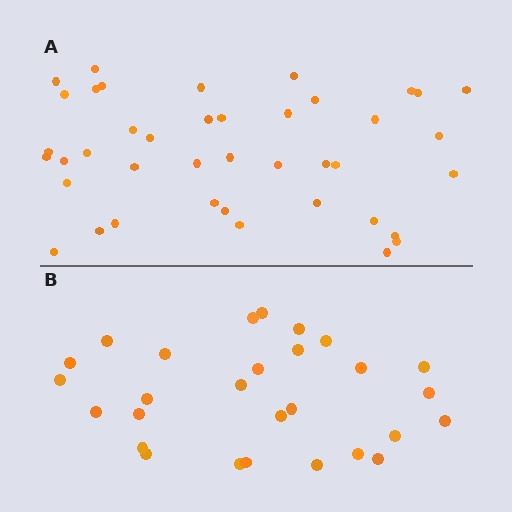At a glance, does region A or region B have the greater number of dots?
Region A (the top region) has more dots.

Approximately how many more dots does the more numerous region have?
Region A has approximately 15 more dots than region B.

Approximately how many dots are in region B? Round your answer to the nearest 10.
About 30 dots. (The exact count is 28, which rounds to 30.)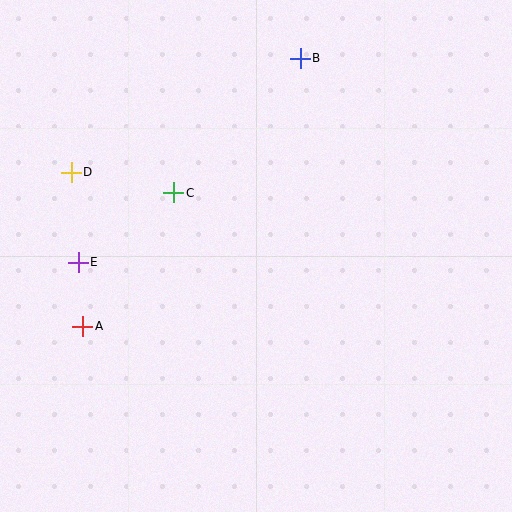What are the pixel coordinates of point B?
Point B is at (300, 58).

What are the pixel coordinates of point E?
Point E is at (78, 262).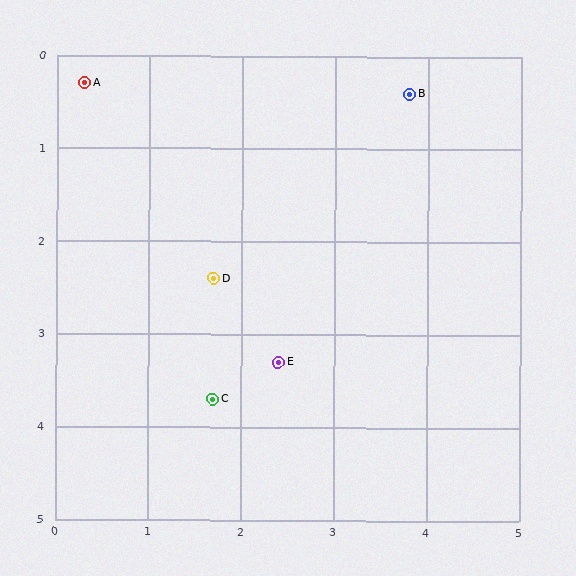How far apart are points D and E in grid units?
Points D and E are about 1.1 grid units apart.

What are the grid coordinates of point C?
Point C is at approximately (1.7, 3.7).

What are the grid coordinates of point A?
Point A is at approximately (0.3, 0.3).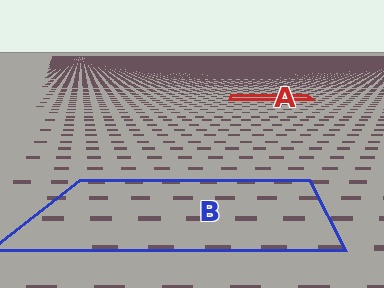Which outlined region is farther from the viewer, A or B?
Region A is farther from the viewer — the texture elements inside it appear smaller and more densely packed.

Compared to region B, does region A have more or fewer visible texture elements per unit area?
Region A has more texture elements per unit area — they are packed more densely because it is farther away.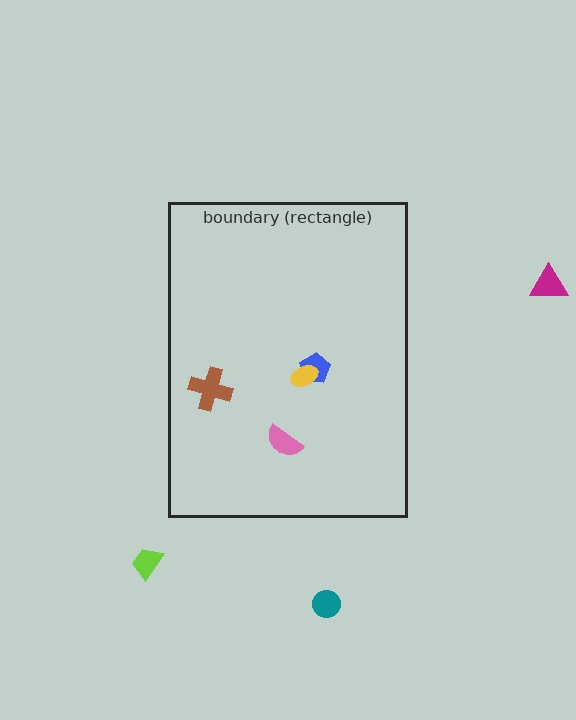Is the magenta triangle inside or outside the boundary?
Outside.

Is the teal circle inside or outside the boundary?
Outside.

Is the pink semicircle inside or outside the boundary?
Inside.